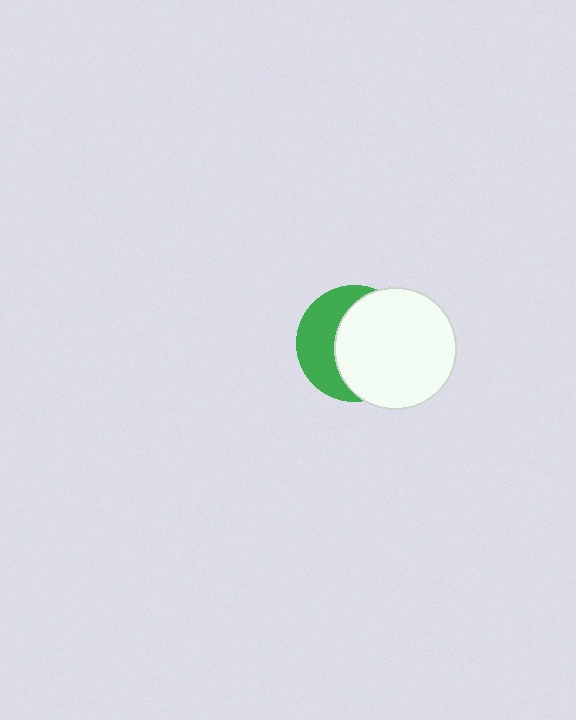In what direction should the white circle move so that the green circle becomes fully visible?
The white circle should move right. That is the shortest direction to clear the overlap and leave the green circle fully visible.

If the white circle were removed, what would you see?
You would see the complete green circle.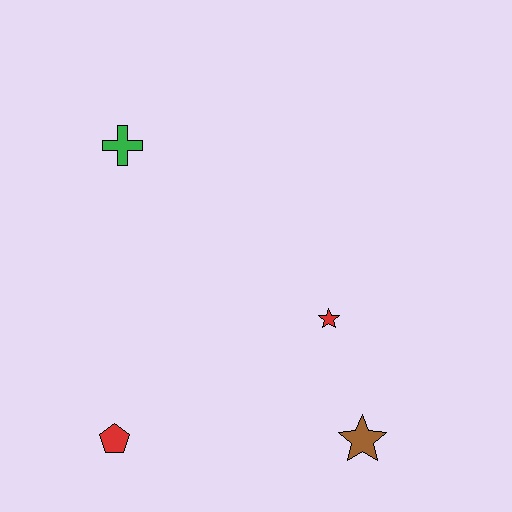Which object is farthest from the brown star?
The green cross is farthest from the brown star.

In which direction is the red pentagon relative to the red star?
The red pentagon is to the left of the red star.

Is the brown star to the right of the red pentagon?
Yes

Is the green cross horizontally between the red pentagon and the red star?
Yes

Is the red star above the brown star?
Yes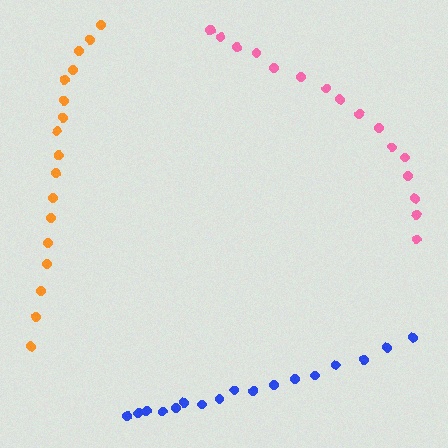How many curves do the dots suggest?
There are 3 distinct paths.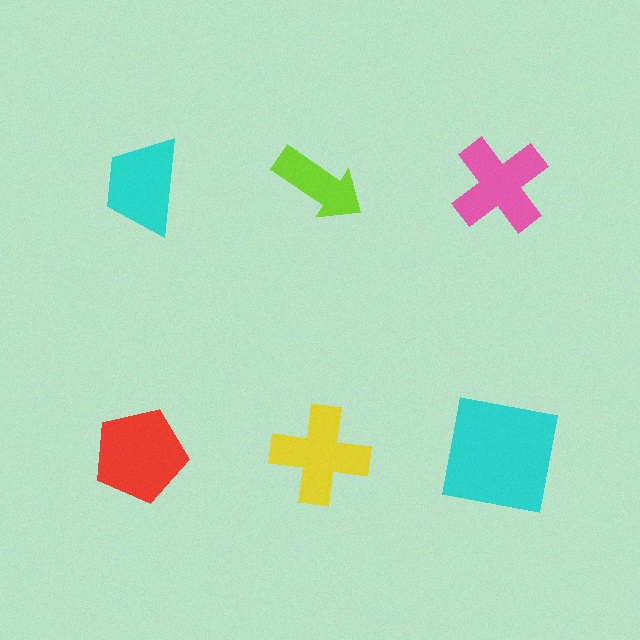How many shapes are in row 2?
3 shapes.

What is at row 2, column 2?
A yellow cross.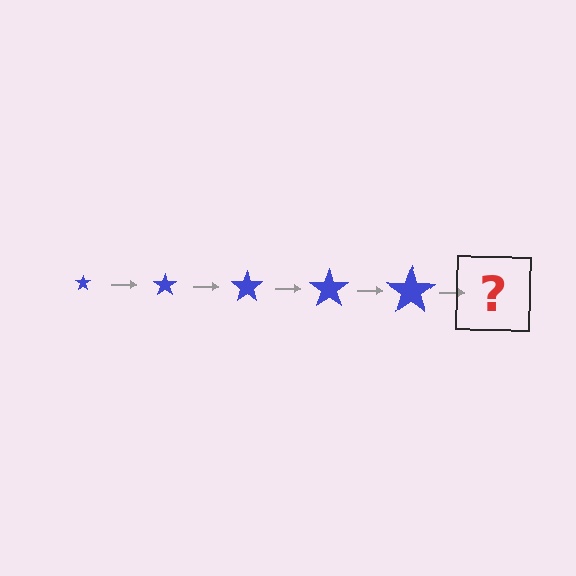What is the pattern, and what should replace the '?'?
The pattern is that the star gets progressively larger each step. The '?' should be a blue star, larger than the previous one.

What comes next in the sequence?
The next element should be a blue star, larger than the previous one.